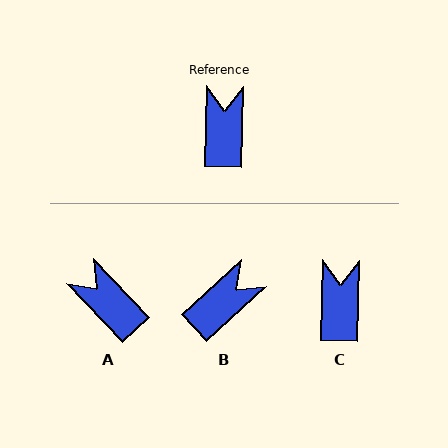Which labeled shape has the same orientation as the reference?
C.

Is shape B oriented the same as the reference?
No, it is off by about 46 degrees.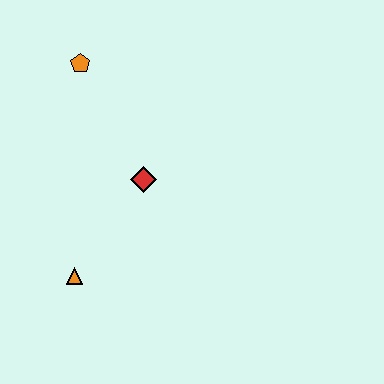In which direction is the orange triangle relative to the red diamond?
The orange triangle is below the red diamond.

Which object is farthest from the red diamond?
The orange pentagon is farthest from the red diamond.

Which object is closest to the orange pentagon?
The red diamond is closest to the orange pentagon.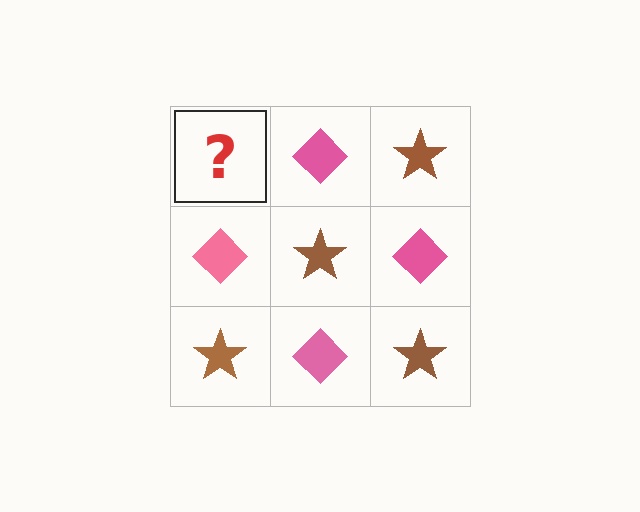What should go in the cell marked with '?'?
The missing cell should contain a brown star.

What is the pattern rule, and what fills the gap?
The rule is that it alternates brown star and pink diamond in a checkerboard pattern. The gap should be filled with a brown star.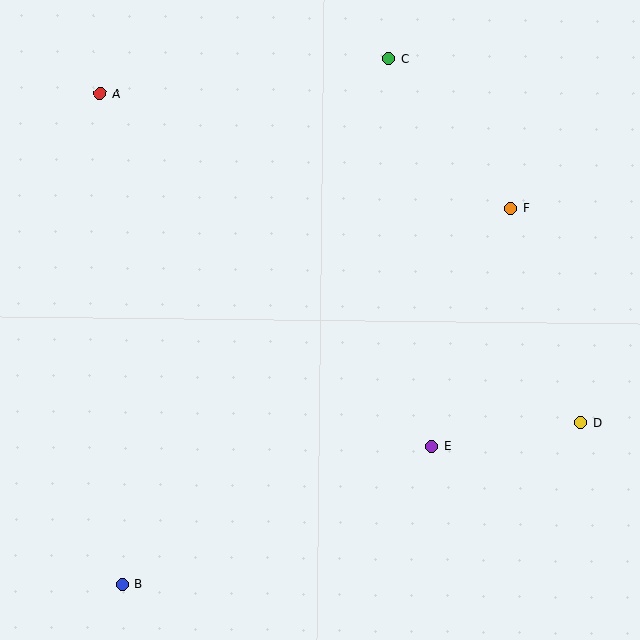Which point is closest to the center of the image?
Point E at (431, 446) is closest to the center.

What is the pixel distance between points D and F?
The distance between D and F is 225 pixels.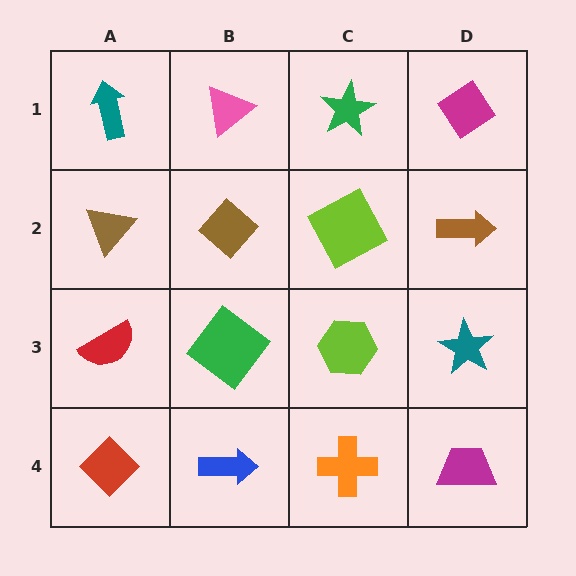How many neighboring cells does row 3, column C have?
4.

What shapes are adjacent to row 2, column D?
A magenta diamond (row 1, column D), a teal star (row 3, column D), a lime square (row 2, column C).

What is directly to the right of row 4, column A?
A blue arrow.